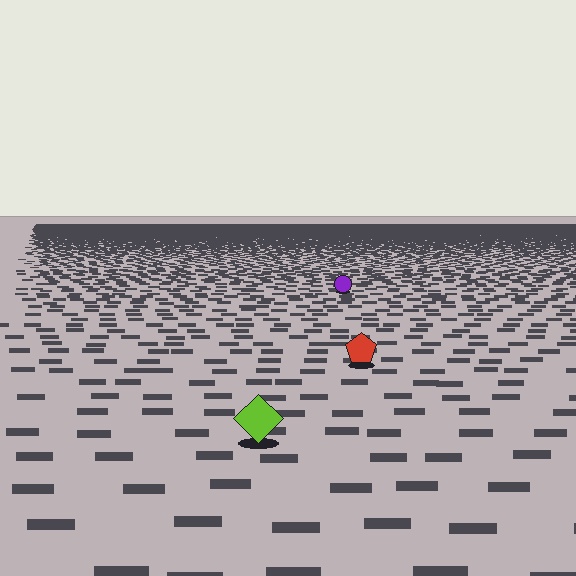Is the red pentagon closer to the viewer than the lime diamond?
No. The lime diamond is closer — you can tell from the texture gradient: the ground texture is coarser near it.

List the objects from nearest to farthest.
From nearest to farthest: the lime diamond, the red pentagon, the purple circle.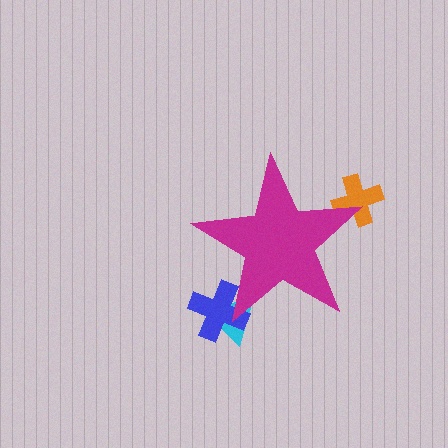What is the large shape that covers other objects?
A magenta star.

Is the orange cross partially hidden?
Yes, the orange cross is partially hidden behind the magenta star.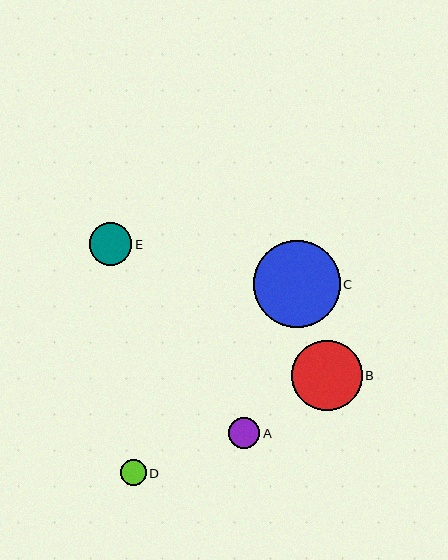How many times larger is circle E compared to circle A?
Circle E is approximately 1.4 times the size of circle A.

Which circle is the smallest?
Circle D is the smallest with a size of approximately 26 pixels.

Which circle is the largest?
Circle C is the largest with a size of approximately 87 pixels.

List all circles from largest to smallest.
From largest to smallest: C, B, E, A, D.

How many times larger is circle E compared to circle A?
Circle E is approximately 1.4 times the size of circle A.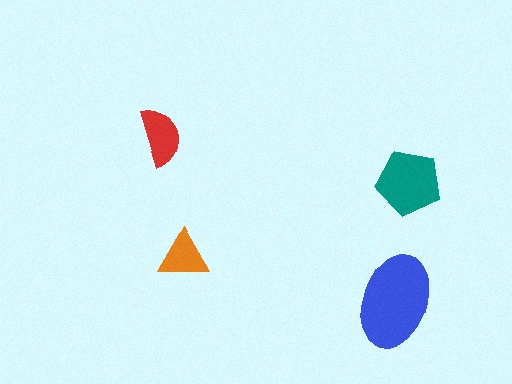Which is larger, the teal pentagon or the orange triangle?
The teal pentagon.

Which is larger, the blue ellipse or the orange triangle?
The blue ellipse.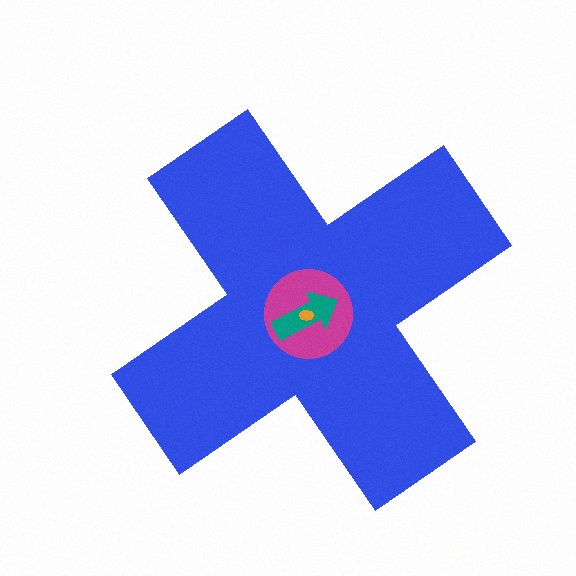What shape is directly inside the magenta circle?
The teal arrow.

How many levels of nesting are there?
4.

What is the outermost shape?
The blue cross.